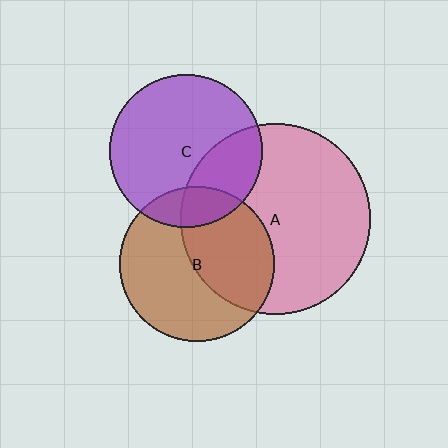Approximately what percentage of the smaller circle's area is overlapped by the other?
Approximately 30%.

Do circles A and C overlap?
Yes.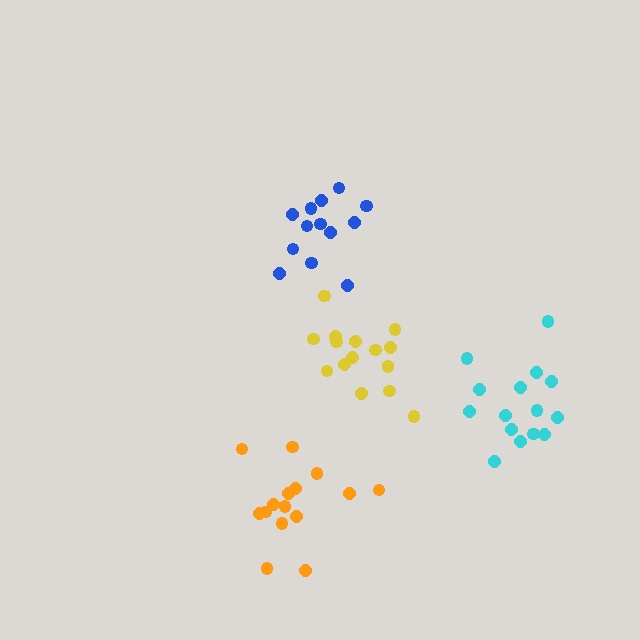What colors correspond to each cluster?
The clusters are colored: yellow, orange, blue, cyan.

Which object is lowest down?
The orange cluster is bottommost.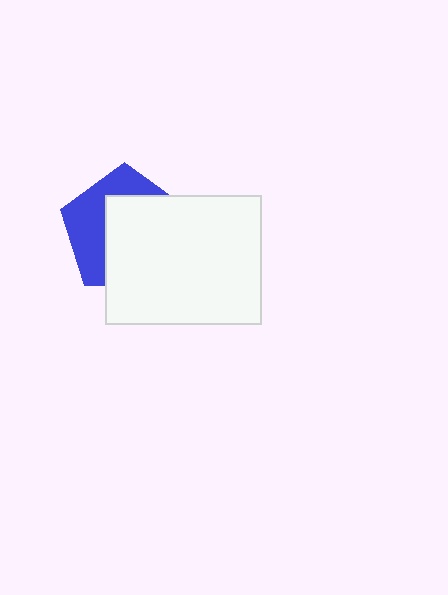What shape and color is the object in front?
The object in front is a white rectangle.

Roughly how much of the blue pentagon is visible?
A small part of it is visible (roughly 41%).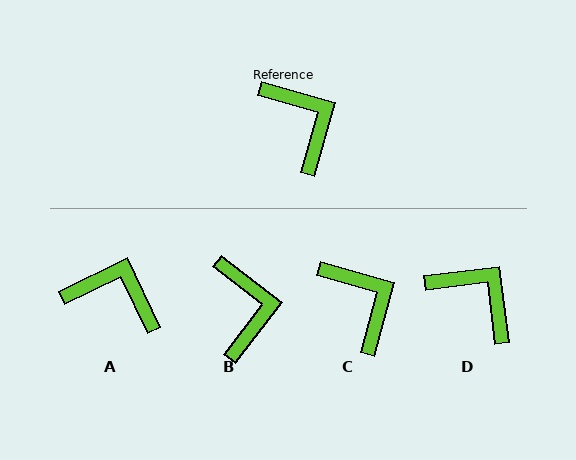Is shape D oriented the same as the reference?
No, it is off by about 23 degrees.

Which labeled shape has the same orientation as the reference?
C.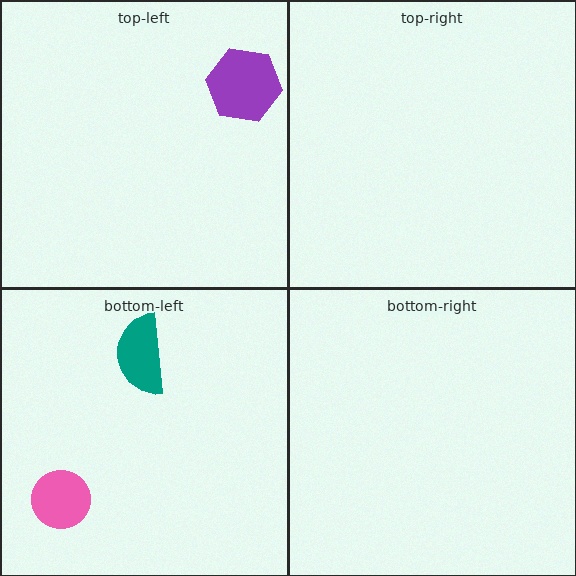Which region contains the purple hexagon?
The top-left region.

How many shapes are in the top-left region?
1.